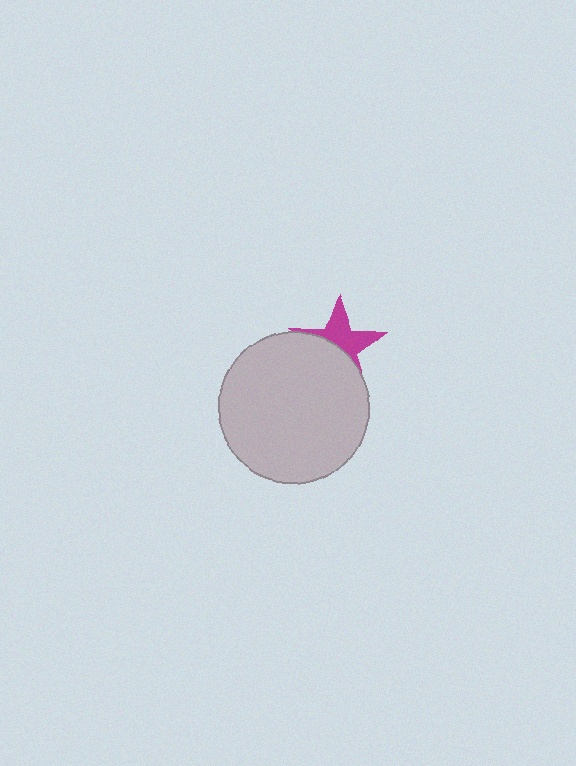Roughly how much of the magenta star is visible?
About half of it is visible (roughly 51%).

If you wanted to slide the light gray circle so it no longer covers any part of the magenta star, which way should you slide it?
Slide it down — that is the most direct way to separate the two shapes.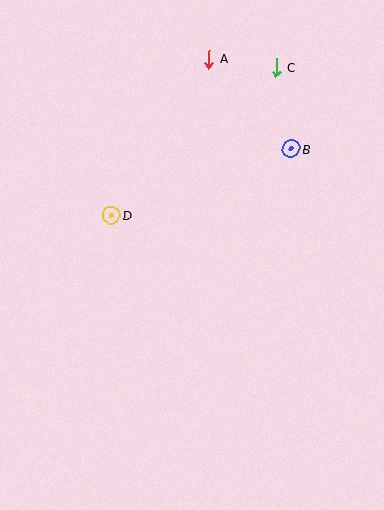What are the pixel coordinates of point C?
Point C is at (276, 68).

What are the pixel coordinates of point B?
Point B is at (291, 149).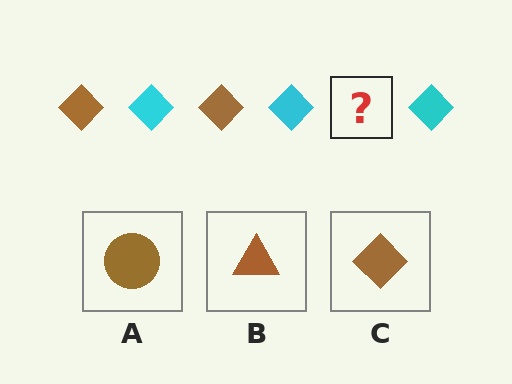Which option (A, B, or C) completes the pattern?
C.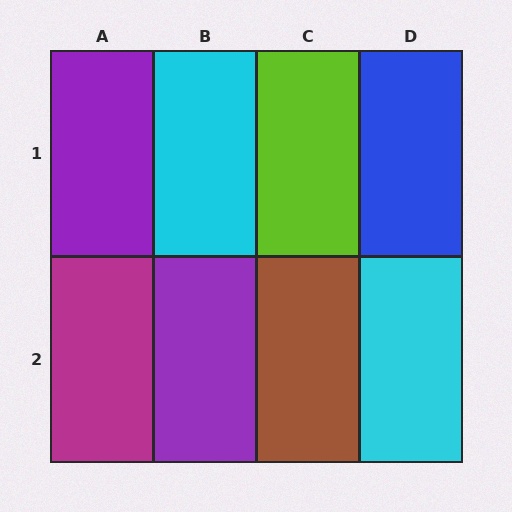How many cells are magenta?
1 cell is magenta.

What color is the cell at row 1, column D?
Blue.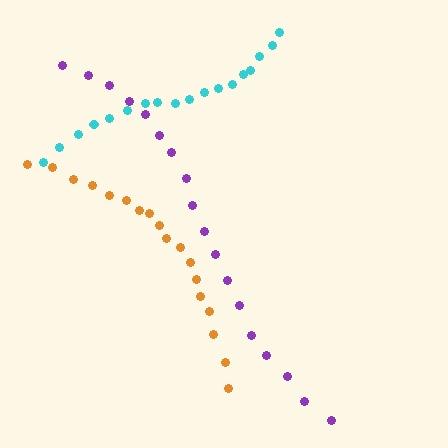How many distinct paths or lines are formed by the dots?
There are 3 distinct paths.